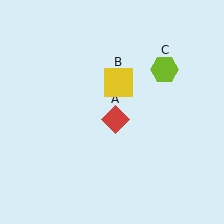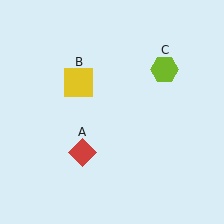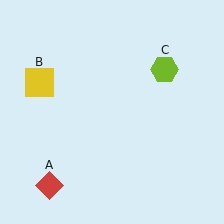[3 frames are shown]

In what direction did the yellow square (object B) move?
The yellow square (object B) moved left.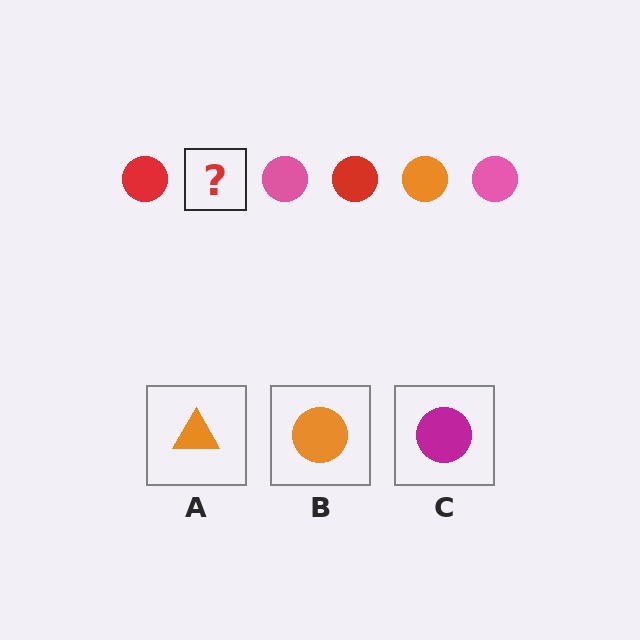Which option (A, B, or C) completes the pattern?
B.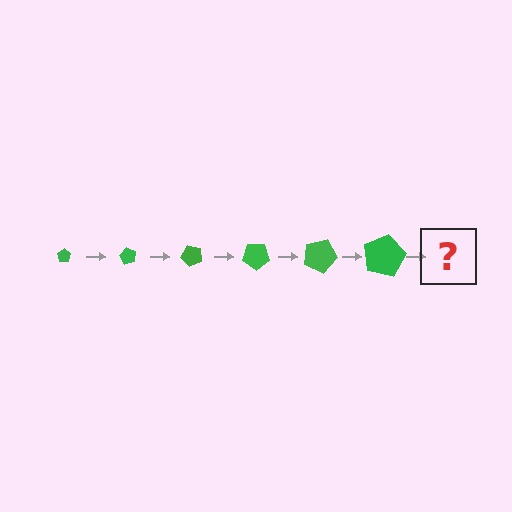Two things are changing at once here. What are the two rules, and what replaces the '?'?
The two rules are that the pentagon grows larger each step and it rotates 60 degrees each step. The '?' should be a pentagon, larger than the previous one and rotated 360 degrees from the start.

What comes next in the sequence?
The next element should be a pentagon, larger than the previous one and rotated 360 degrees from the start.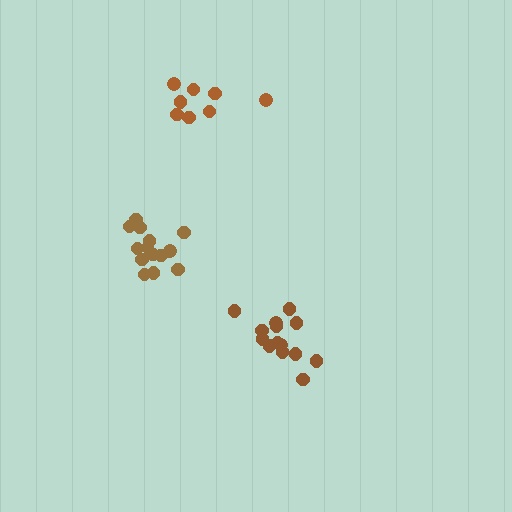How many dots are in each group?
Group 1: 14 dots, Group 2: 8 dots, Group 3: 14 dots (36 total).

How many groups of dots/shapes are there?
There are 3 groups.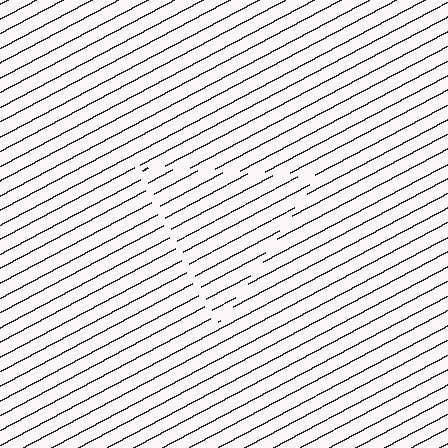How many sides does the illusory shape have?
3 sides — the line-ends trace a triangle.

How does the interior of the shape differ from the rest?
The interior of the shape contains the same grating, shifted by half a period — the contour is defined by the phase discontinuity where line-ends from the inner and outer gratings abut.